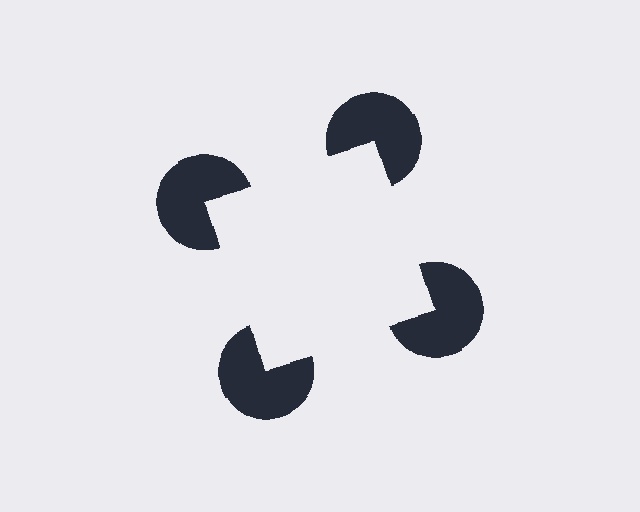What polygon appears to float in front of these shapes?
An illusory square — its edges are inferred from the aligned wedge cuts in the pac-man discs, not physically drawn.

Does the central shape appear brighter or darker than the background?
It typically appears slightly brighter than the background, even though no actual brightness change is drawn.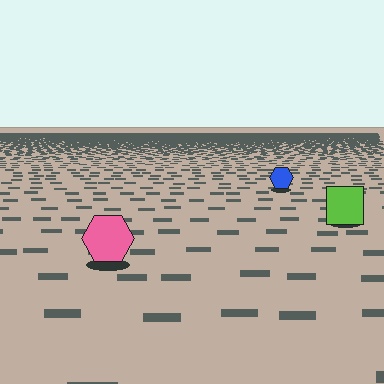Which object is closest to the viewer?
The pink hexagon is closest. The texture marks near it are larger and more spread out.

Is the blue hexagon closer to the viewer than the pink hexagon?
No. The pink hexagon is closer — you can tell from the texture gradient: the ground texture is coarser near it.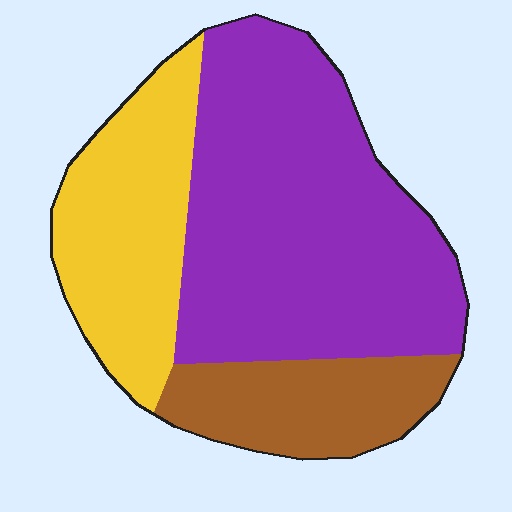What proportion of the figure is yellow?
Yellow takes up about one quarter (1/4) of the figure.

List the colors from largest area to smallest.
From largest to smallest: purple, yellow, brown.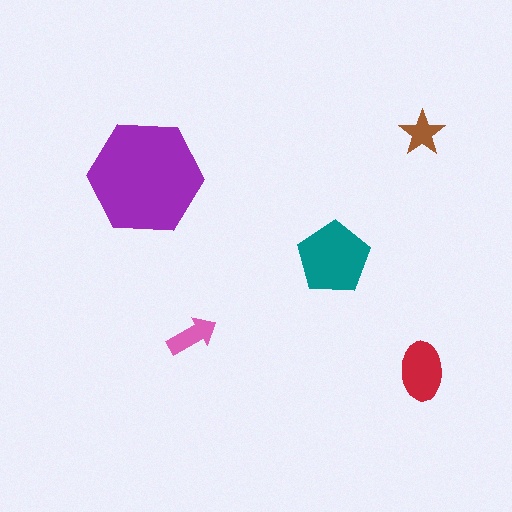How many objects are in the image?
There are 5 objects in the image.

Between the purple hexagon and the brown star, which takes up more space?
The purple hexagon.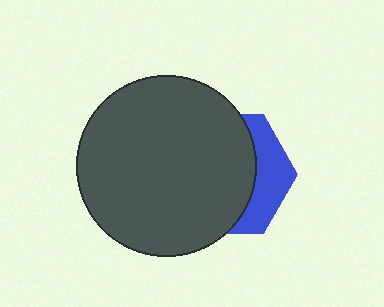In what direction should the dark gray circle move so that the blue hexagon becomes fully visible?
The dark gray circle should move left. That is the shortest direction to clear the overlap and leave the blue hexagon fully visible.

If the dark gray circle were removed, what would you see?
You would see the complete blue hexagon.